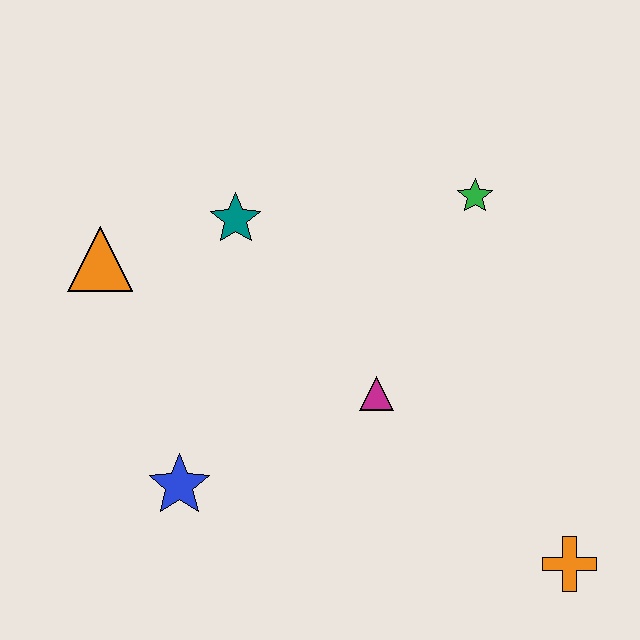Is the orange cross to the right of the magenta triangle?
Yes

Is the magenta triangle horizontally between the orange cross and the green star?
No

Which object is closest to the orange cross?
The magenta triangle is closest to the orange cross.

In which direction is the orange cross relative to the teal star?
The orange cross is below the teal star.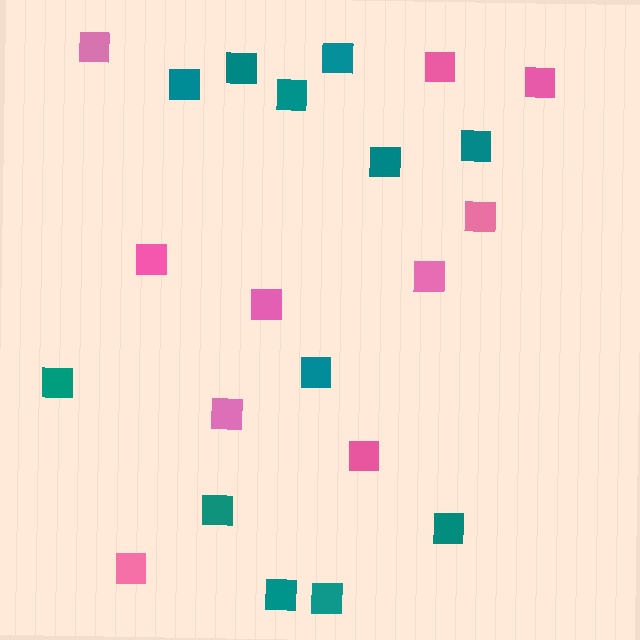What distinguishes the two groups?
There are 2 groups: one group of pink squares (10) and one group of teal squares (12).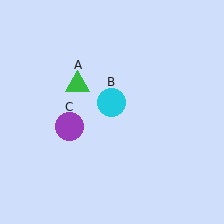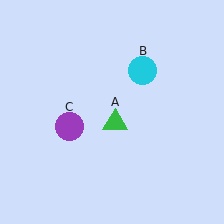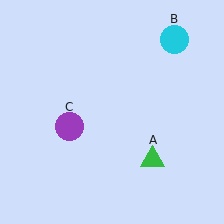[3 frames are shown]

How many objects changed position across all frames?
2 objects changed position: green triangle (object A), cyan circle (object B).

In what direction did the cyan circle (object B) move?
The cyan circle (object B) moved up and to the right.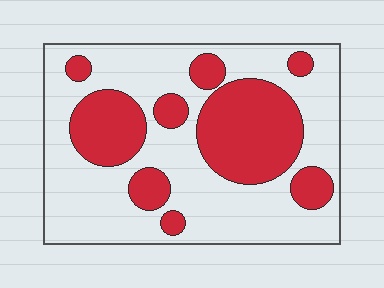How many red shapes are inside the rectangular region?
9.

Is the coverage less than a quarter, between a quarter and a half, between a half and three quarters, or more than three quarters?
Between a quarter and a half.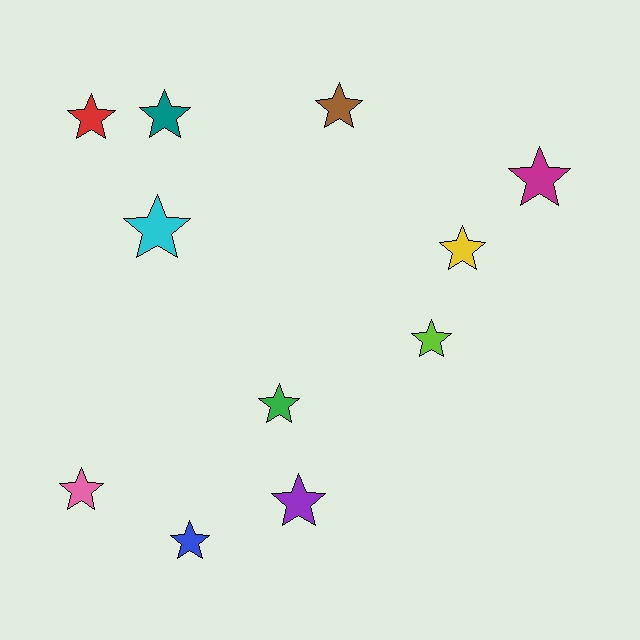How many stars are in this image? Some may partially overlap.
There are 11 stars.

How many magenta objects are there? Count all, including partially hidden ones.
There is 1 magenta object.